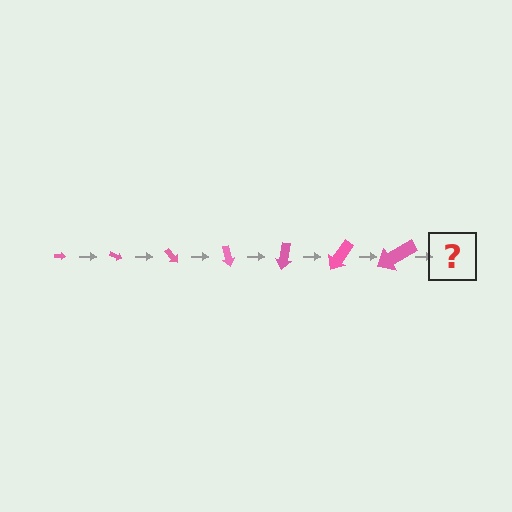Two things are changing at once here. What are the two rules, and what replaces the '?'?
The two rules are that the arrow grows larger each step and it rotates 25 degrees each step. The '?' should be an arrow, larger than the previous one and rotated 175 degrees from the start.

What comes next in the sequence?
The next element should be an arrow, larger than the previous one and rotated 175 degrees from the start.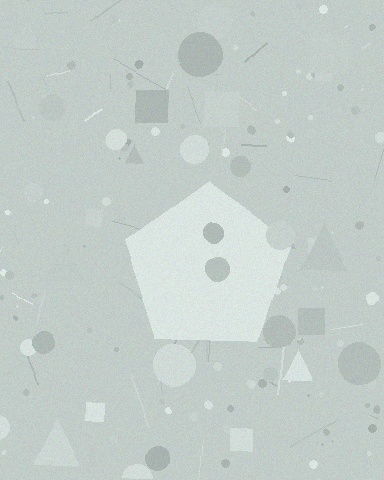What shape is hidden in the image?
A pentagon is hidden in the image.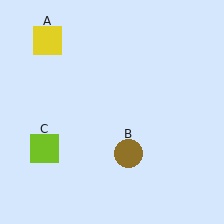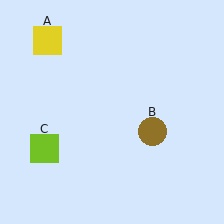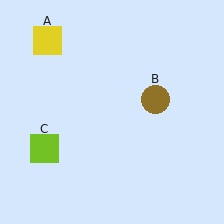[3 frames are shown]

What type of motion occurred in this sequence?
The brown circle (object B) rotated counterclockwise around the center of the scene.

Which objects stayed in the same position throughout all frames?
Yellow square (object A) and lime square (object C) remained stationary.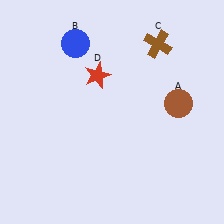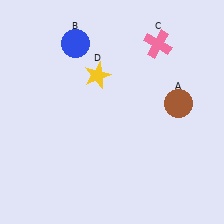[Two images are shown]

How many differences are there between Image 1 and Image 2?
There are 2 differences between the two images.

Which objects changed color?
C changed from brown to pink. D changed from red to yellow.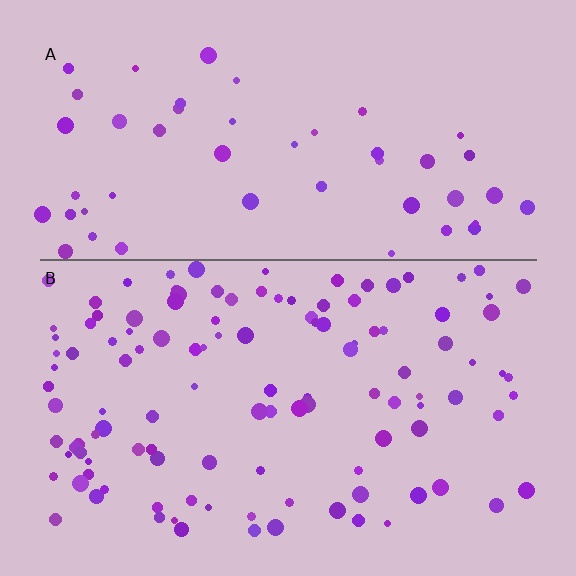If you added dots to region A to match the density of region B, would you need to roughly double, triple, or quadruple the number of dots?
Approximately double.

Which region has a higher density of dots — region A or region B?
B (the bottom).